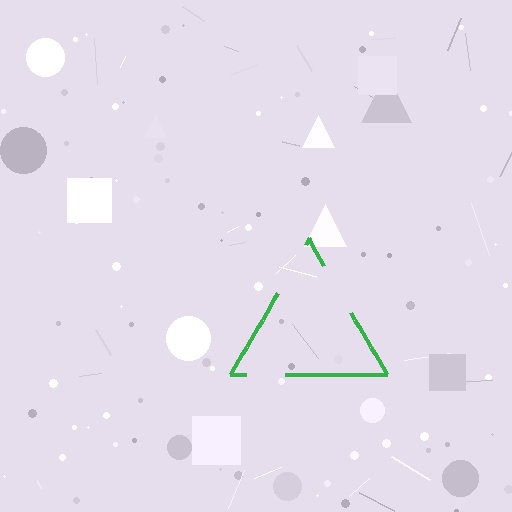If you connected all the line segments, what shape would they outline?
They would outline a triangle.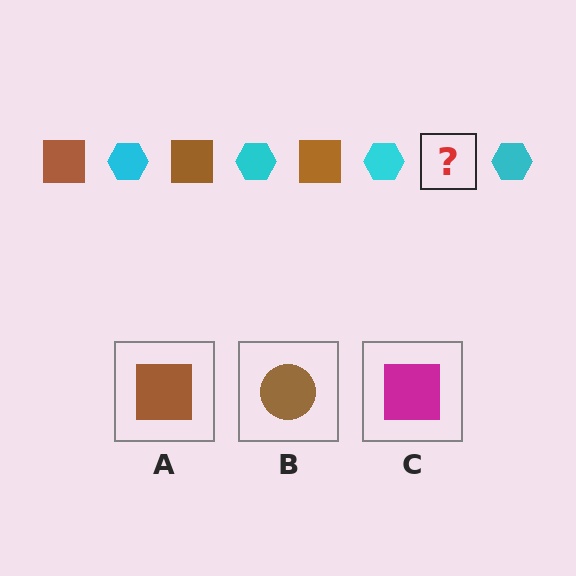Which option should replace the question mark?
Option A.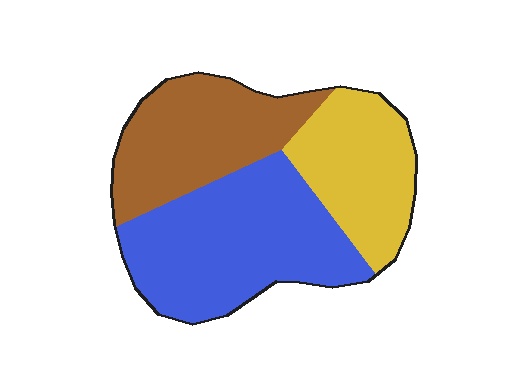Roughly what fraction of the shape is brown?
Brown takes up between a quarter and a half of the shape.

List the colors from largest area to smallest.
From largest to smallest: blue, brown, yellow.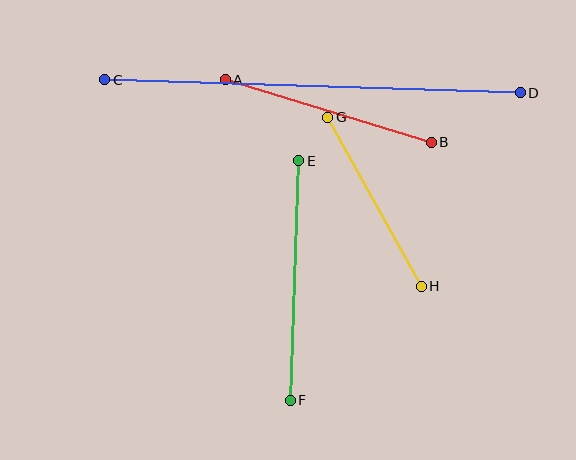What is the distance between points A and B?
The distance is approximately 216 pixels.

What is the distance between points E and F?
The distance is approximately 240 pixels.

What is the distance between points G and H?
The distance is approximately 193 pixels.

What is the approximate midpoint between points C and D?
The midpoint is at approximately (312, 86) pixels.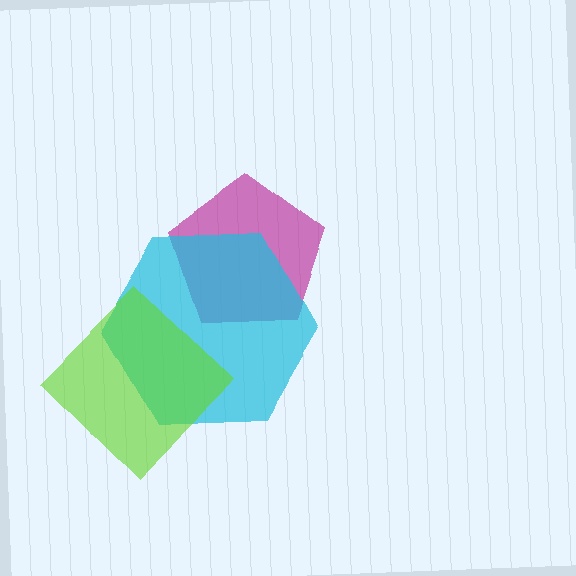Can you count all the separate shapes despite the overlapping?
Yes, there are 3 separate shapes.